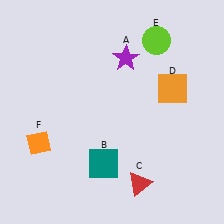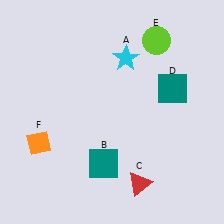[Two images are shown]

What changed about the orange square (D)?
In Image 1, D is orange. In Image 2, it changed to teal.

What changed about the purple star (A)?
In Image 1, A is purple. In Image 2, it changed to cyan.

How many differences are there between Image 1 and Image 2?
There are 2 differences between the two images.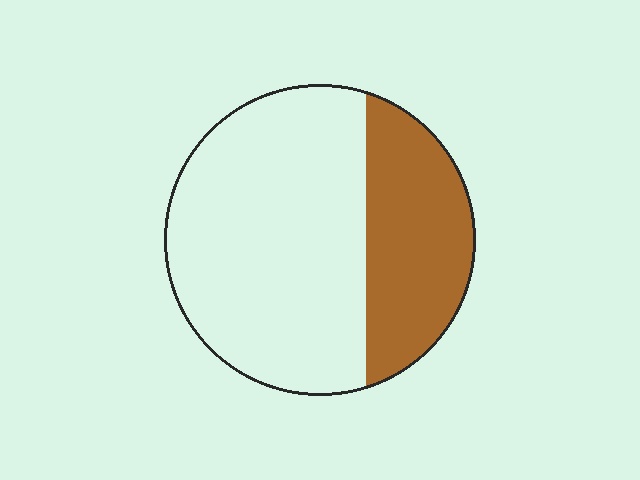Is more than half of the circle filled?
No.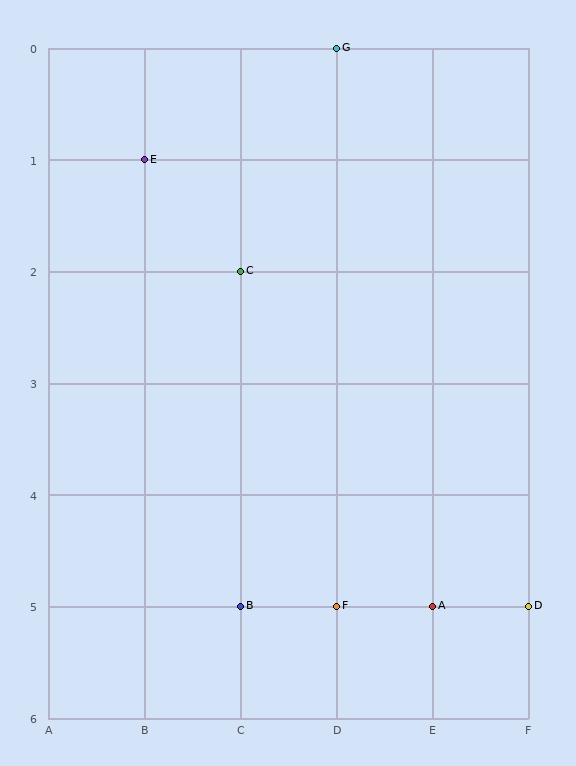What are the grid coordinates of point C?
Point C is at grid coordinates (C, 2).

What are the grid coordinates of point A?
Point A is at grid coordinates (E, 5).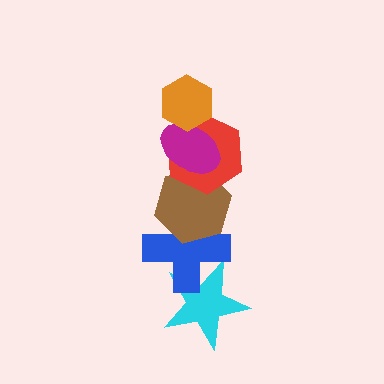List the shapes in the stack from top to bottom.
From top to bottom: the orange hexagon, the magenta ellipse, the red hexagon, the brown hexagon, the blue cross, the cyan star.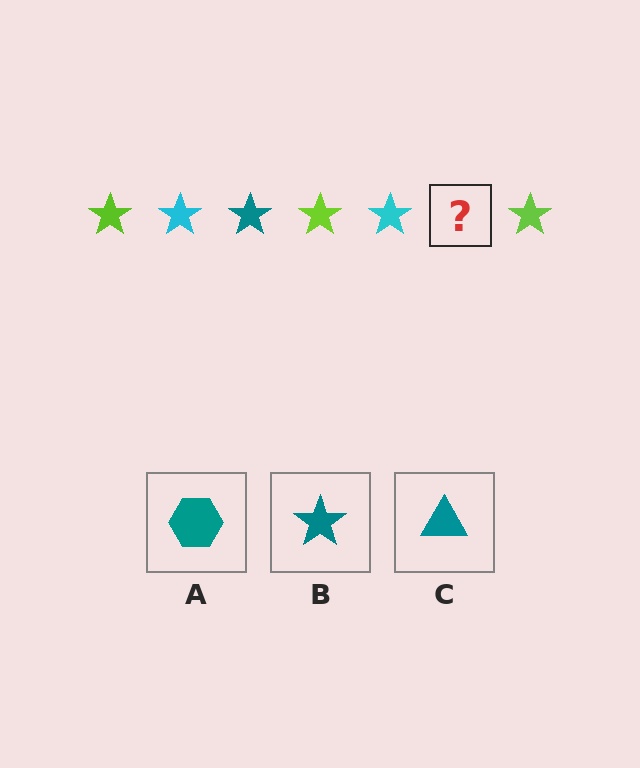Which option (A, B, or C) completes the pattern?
B.